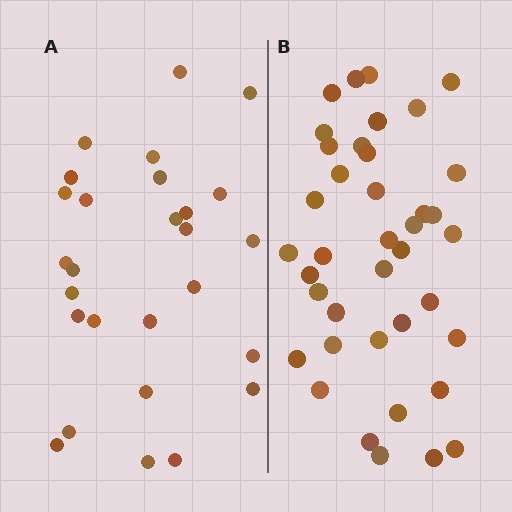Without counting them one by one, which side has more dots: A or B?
Region B (the right region) has more dots.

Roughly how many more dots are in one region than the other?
Region B has roughly 12 or so more dots than region A.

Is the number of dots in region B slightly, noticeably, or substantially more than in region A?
Region B has noticeably more, but not dramatically so. The ratio is roughly 1.4 to 1.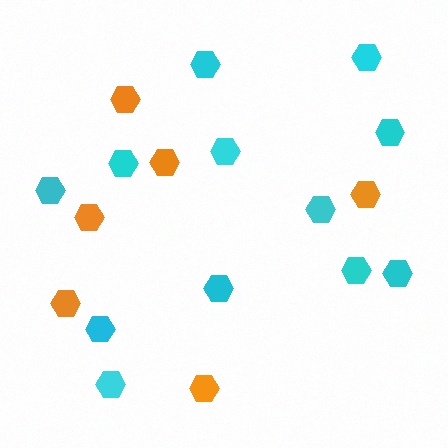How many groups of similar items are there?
There are 2 groups: one group of cyan hexagons (12) and one group of orange hexagons (6).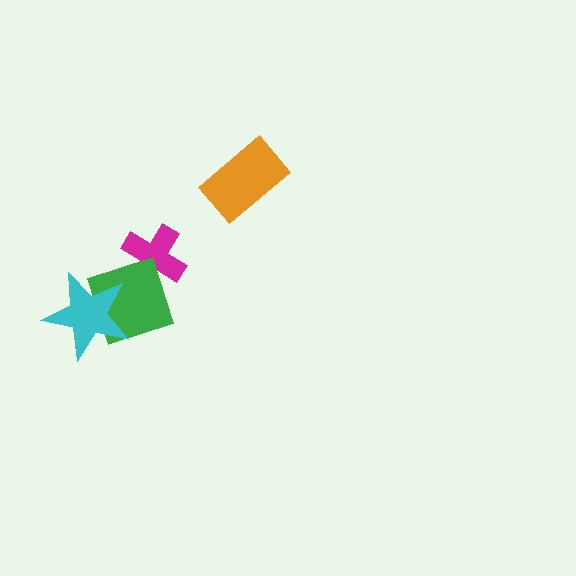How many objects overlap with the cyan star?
1 object overlaps with the cyan star.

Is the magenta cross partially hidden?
Yes, it is partially covered by another shape.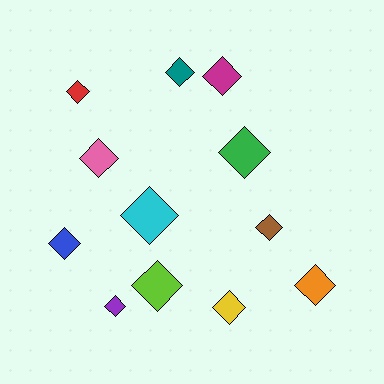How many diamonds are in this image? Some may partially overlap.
There are 12 diamonds.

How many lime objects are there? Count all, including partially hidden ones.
There is 1 lime object.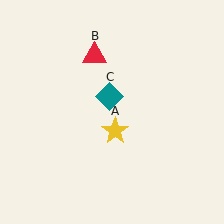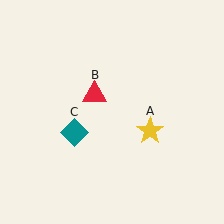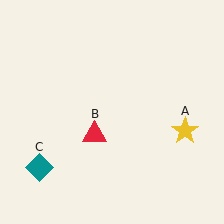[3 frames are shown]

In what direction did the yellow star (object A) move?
The yellow star (object A) moved right.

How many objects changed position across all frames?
3 objects changed position: yellow star (object A), red triangle (object B), teal diamond (object C).